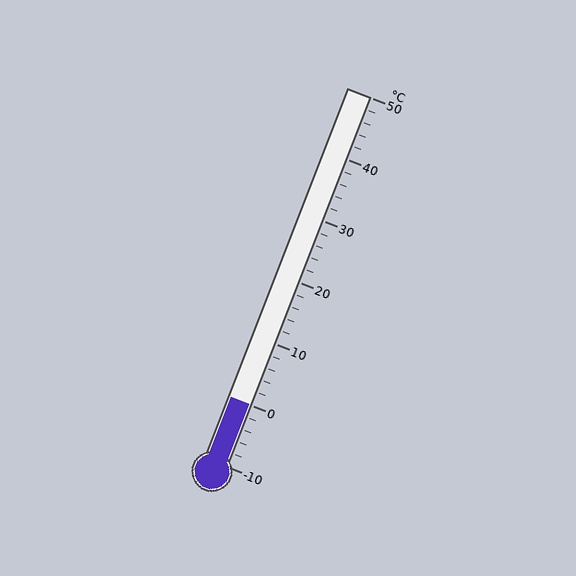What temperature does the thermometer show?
The thermometer shows approximately 0°C.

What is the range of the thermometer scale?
The thermometer scale ranges from -10°C to 50°C.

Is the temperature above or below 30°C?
The temperature is below 30°C.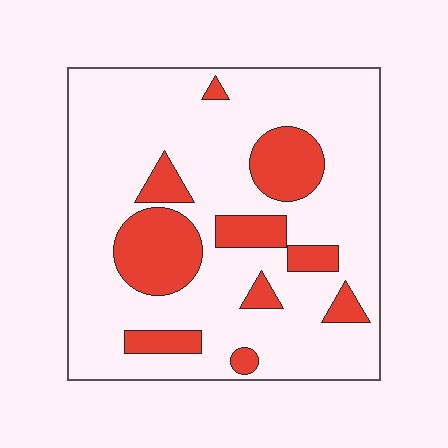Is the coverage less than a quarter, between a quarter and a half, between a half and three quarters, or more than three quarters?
Less than a quarter.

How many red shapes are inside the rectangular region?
10.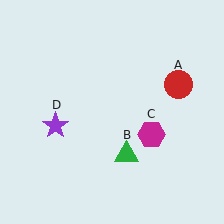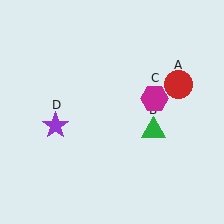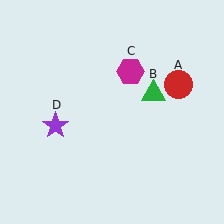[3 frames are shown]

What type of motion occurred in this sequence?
The green triangle (object B), magenta hexagon (object C) rotated counterclockwise around the center of the scene.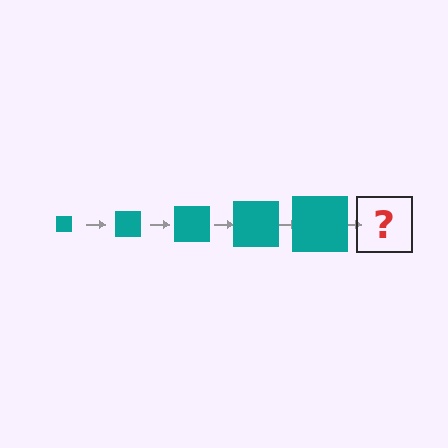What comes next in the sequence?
The next element should be a teal square, larger than the previous one.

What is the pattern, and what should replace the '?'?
The pattern is that the square gets progressively larger each step. The '?' should be a teal square, larger than the previous one.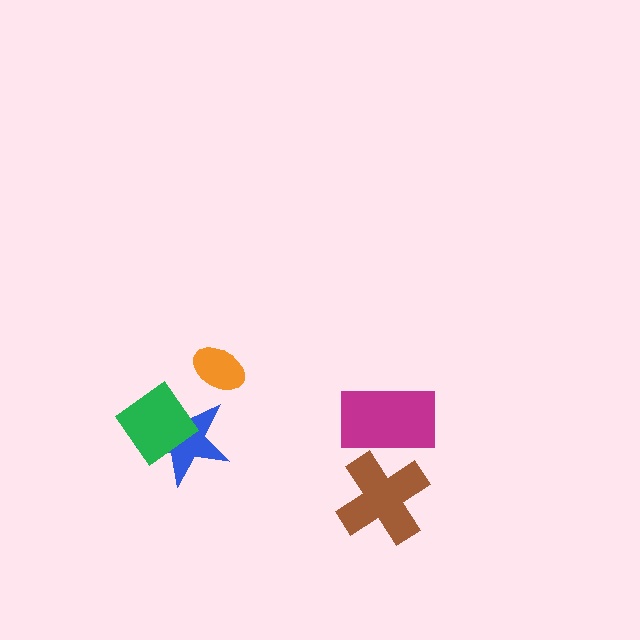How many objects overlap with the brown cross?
1 object overlaps with the brown cross.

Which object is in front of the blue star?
The green diamond is in front of the blue star.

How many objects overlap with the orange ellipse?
0 objects overlap with the orange ellipse.